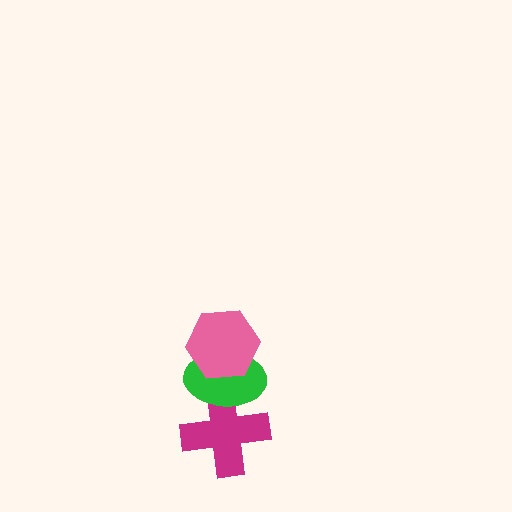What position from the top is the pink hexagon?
The pink hexagon is 1st from the top.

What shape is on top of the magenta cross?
The green ellipse is on top of the magenta cross.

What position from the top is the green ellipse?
The green ellipse is 2nd from the top.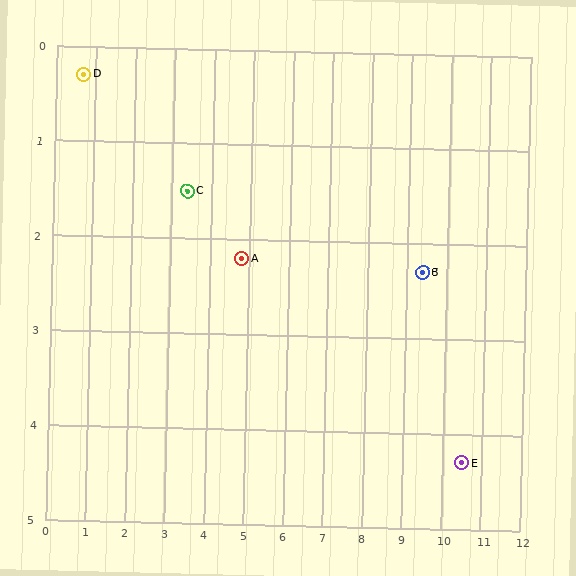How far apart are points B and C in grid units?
Points B and C are about 6.1 grid units apart.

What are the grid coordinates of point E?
Point E is at approximately (10.5, 4.3).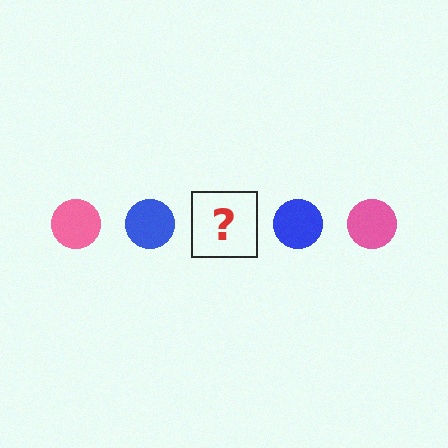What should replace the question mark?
The question mark should be replaced with a pink circle.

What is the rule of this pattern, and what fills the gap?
The rule is that the pattern cycles through pink, blue circles. The gap should be filled with a pink circle.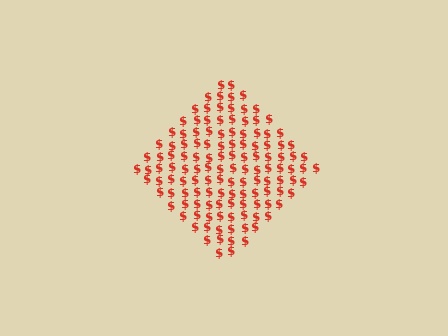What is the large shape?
The large shape is a diamond.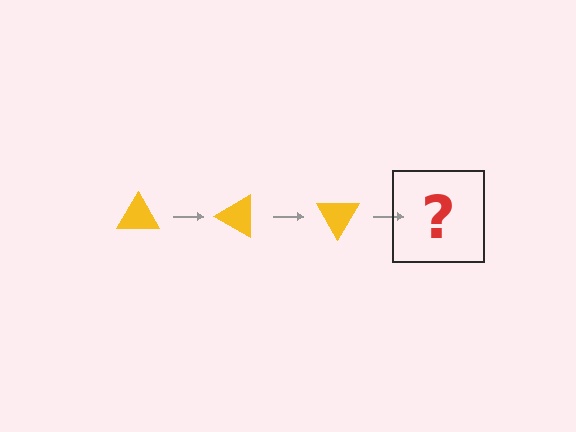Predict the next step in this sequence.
The next step is a yellow triangle rotated 90 degrees.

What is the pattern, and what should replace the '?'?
The pattern is that the triangle rotates 30 degrees each step. The '?' should be a yellow triangle rotated 90 degrees.